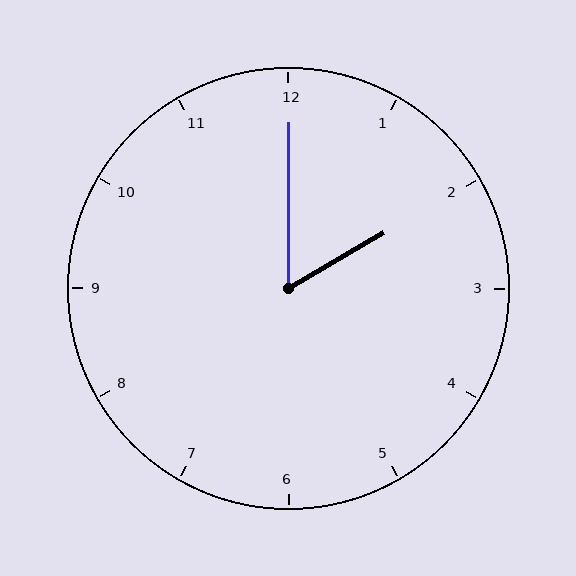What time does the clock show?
2:00.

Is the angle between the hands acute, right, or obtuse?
It is acute.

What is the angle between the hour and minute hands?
Approximately 60 degrees.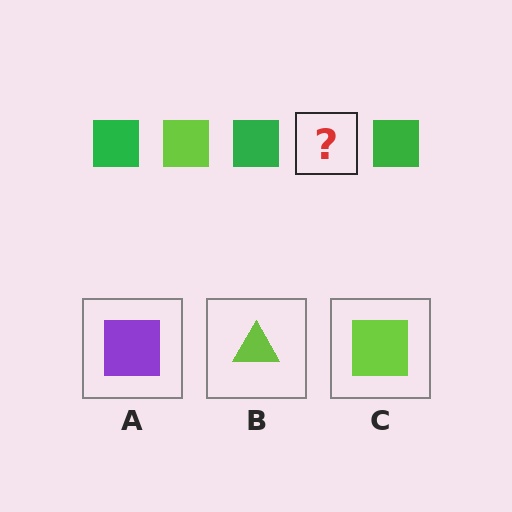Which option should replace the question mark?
Option C.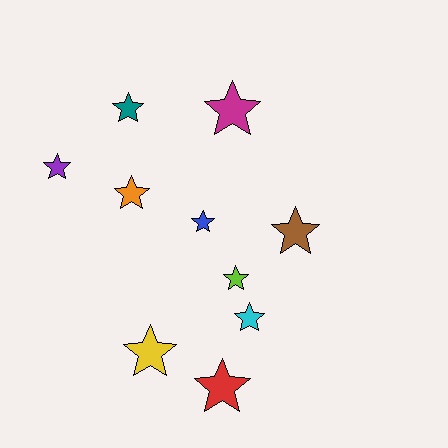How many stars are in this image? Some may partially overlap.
There are 10 stars.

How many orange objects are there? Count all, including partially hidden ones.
There is 1 orange object.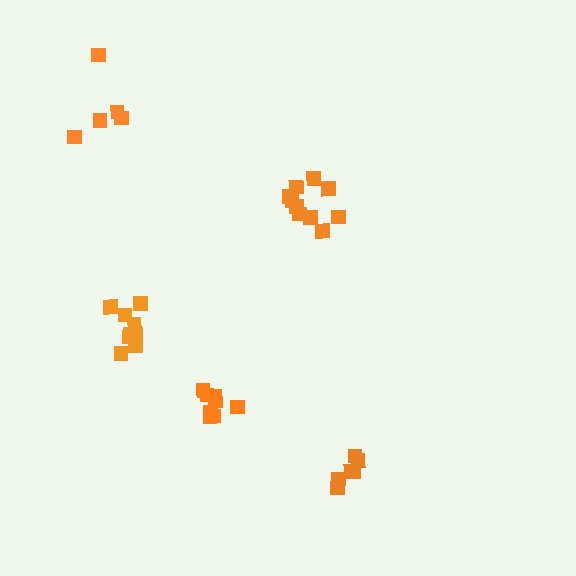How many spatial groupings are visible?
There are 5 spatial groupings.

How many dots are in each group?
Group 1: 6 dots, Group 2: 10 dots, Group 3: 8 dots, Group 4: 9 dots, Group 5: 5 dots (38 total).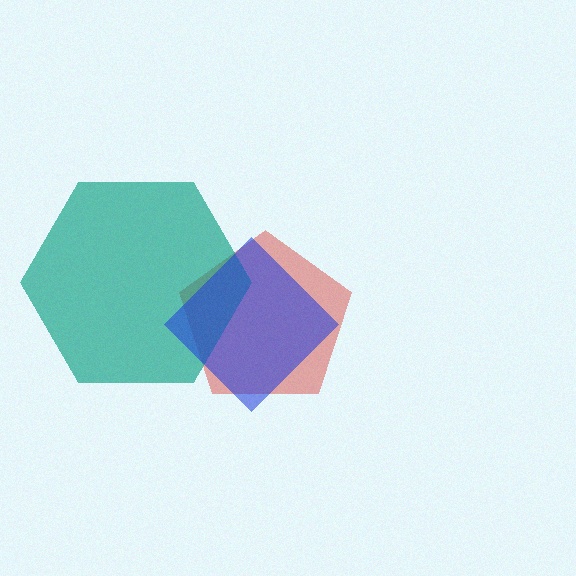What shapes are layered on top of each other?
The layered shapes are: a red pentagon, a teal hexagon, a blue diamond.